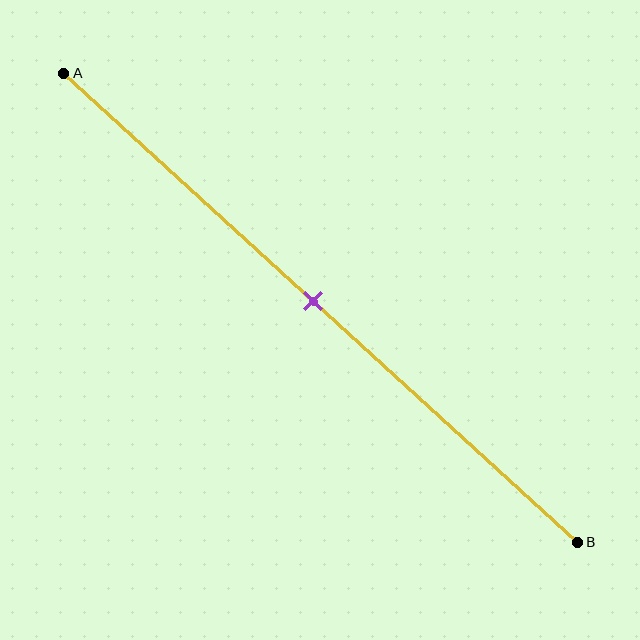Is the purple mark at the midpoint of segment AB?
Yes, the mark is approximately at the midpoint.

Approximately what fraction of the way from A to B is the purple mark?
The purple mark is approximately 50% of the way from A to B.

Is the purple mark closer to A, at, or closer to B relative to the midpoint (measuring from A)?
The purple mark is approximately at the midpoint of segment AB.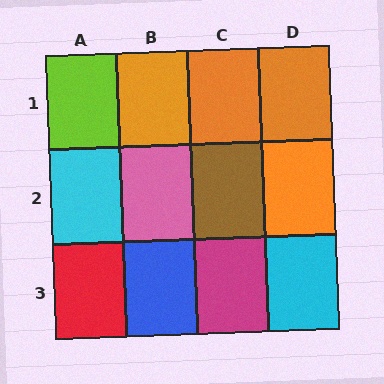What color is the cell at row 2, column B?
Pink.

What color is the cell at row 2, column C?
Brown.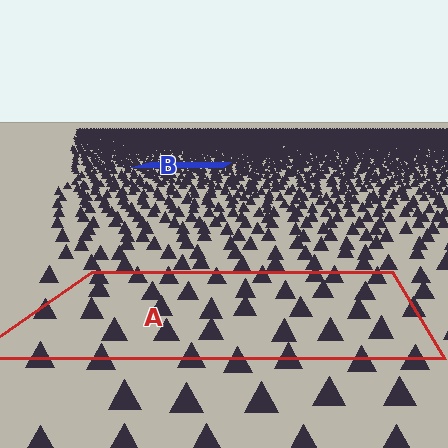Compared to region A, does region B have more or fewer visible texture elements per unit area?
Region B has more texture elements per unit area — they are packed more densely because it is farther away.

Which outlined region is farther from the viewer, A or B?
Region B is farther from the viewer — the texture elements inside it appear smaller and more densely packed.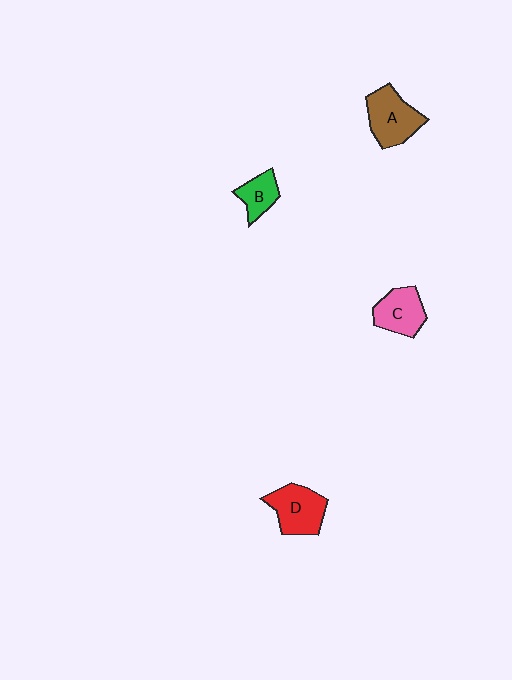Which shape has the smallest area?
Shape B (green).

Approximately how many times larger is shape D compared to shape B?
Approximately 1.7 times.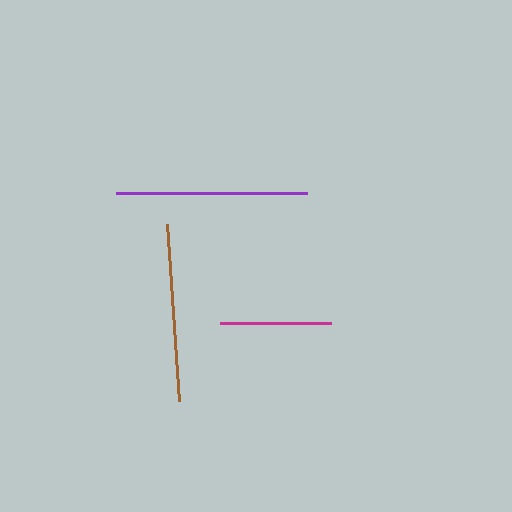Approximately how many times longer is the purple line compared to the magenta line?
The purple line is approximately 1.7 times the length of the magenta line.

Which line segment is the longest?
The purple line is the longest at approximately 190 pixels.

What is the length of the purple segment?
The purple segment is approximately 190 pixels long.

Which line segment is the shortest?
The magenta line is the shortest at approximately 110 pixels.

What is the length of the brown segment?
The brown segment is approximately 178 pixels long.